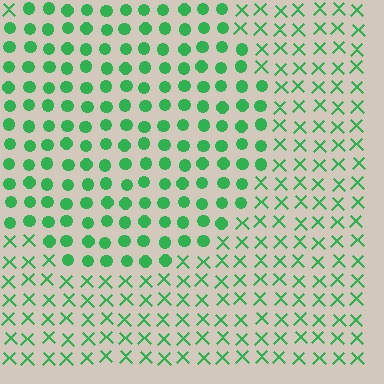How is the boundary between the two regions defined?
The boundary is defined by a change in element shape: circles inside vs. X marks outside. All elements share the same color and spacing.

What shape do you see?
I see a circle.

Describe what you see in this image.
The image is filled with small green elements arranged in a uniform grid. A circle-shaped region contains circles, while the surrounding area contains X marks. The boundary is defined purely by the change in element shape.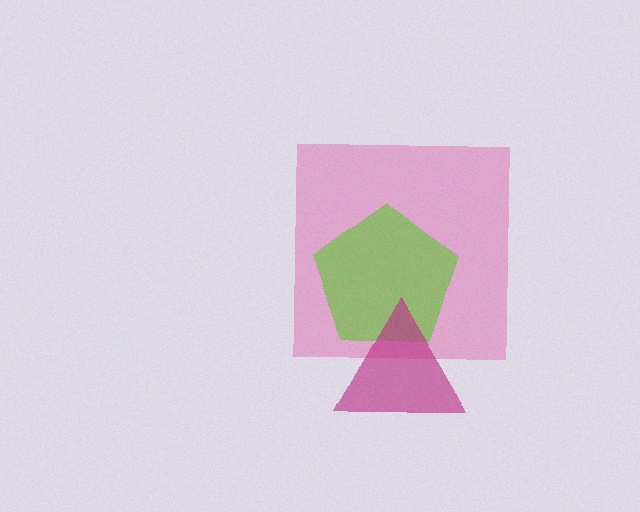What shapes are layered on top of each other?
The layered shapes are: a pink square, a lime pentagon, a magenta triangle.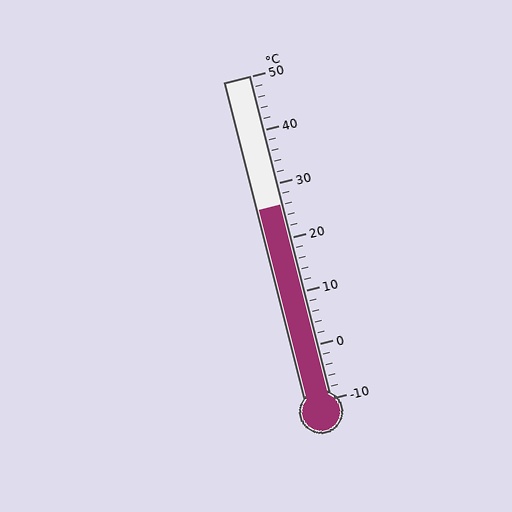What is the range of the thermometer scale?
The thermometer scale ranges from -10°C to 50°C.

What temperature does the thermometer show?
The thermometer shows approximately 26°C.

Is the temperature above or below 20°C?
The temperature is above 20°C.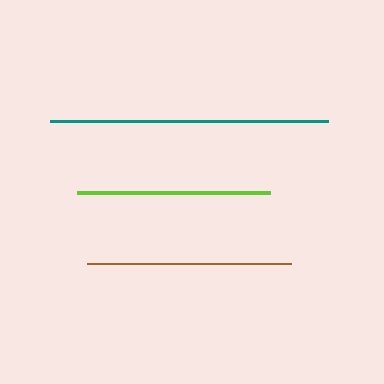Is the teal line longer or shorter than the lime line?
The teal line is longer than the lime line.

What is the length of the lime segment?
The lime segment is approximately 193 pixels long.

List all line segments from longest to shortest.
From longest to shortest: teal, brown, lime.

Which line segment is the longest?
The teal line is the longest at approximately 278 pixels.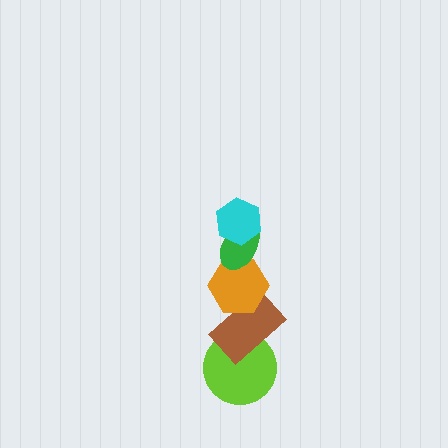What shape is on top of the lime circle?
The brown rectangle is on top of the lime circle.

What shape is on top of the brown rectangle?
The orange hexagon is on top of the brown rectangle.